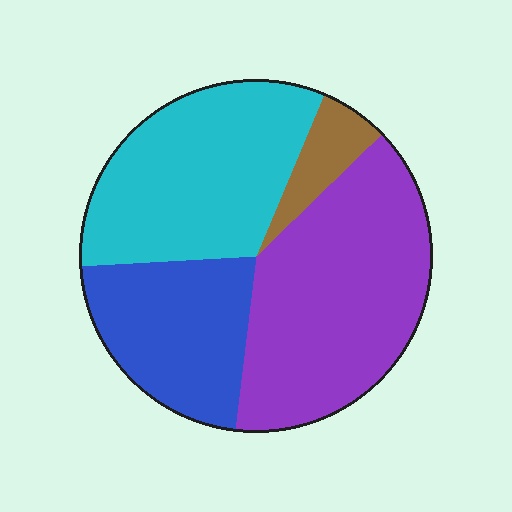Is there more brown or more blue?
Blue.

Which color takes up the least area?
Brown, at roughly 5%.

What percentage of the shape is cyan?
Cyan takes up between a quarter and a half of the shape.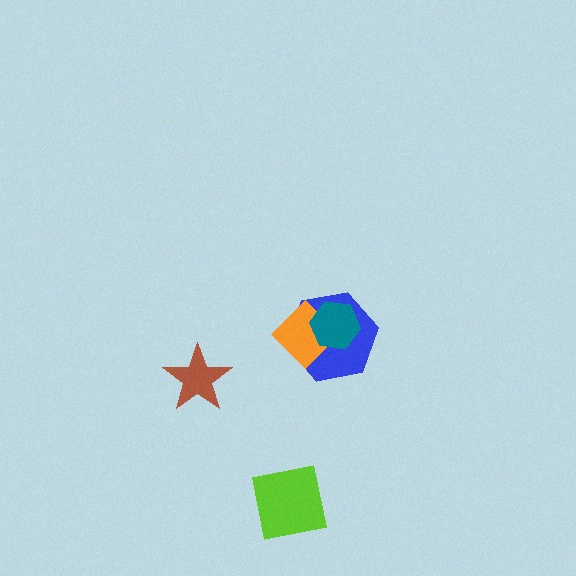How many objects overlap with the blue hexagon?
2 objects overlap with the blue hexagon.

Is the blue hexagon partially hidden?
Yes, it is partially covered by another shape.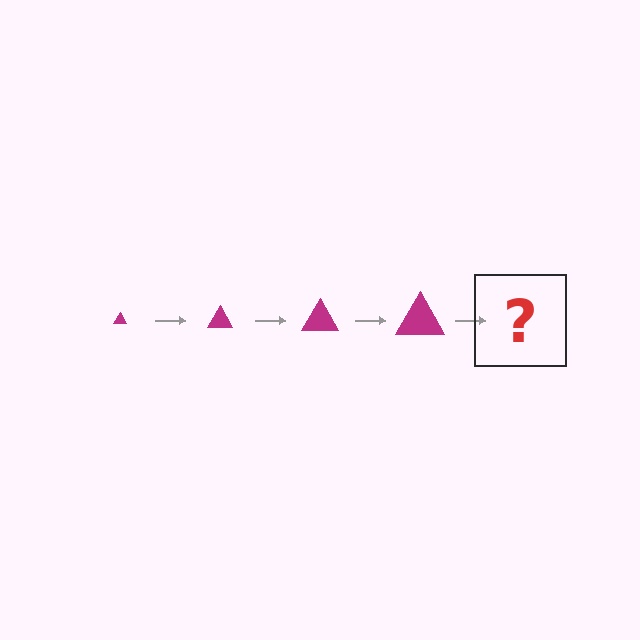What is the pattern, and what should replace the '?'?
The pattern is that the triangle gets progressively larger each step. The '?' should be a magenta triangle, larger than the previous one.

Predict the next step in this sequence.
The next step is a magenta triangle, larger than the previous one.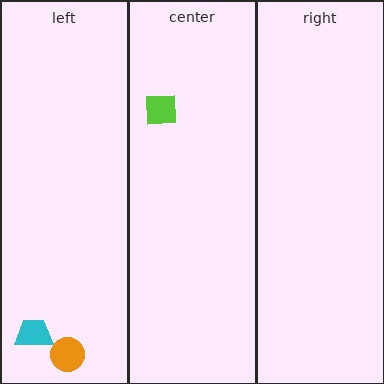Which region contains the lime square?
The center region.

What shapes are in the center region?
The lime square.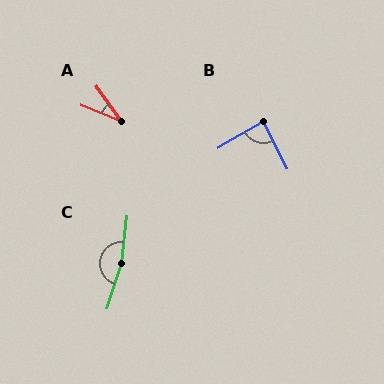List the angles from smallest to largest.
A (33°), B (86°), C (169°).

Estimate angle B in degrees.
Approximately 86 degrees.